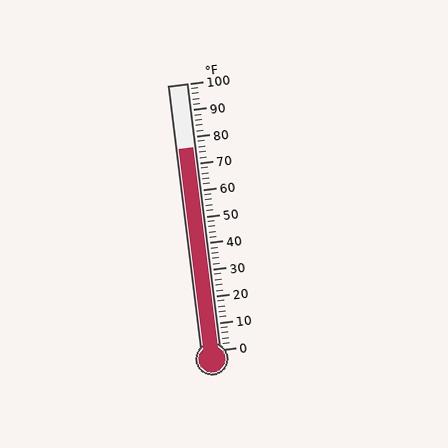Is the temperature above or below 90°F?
The temperature is below 90°F.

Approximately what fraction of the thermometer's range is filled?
The thermometer is filled to approximately 75% of its range.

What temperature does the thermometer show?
The thermometer shows approximately 76°F.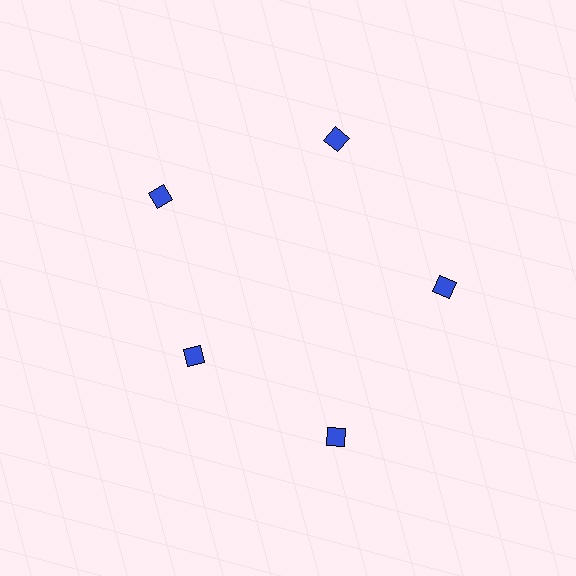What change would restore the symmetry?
The symmetry would be restored by moving it outward, back onto the ring so that all 5 diamonds sit at equal angles and equal distance from the center.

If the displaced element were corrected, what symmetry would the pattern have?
It would have 5-fold rotational symmetry — the pattern would map onto itself every 72 degrees.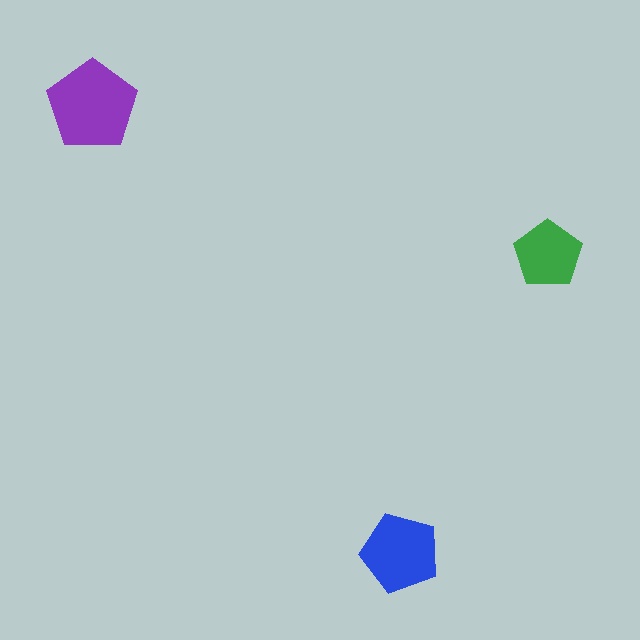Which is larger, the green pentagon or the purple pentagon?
The purple one.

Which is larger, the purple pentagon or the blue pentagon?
The purple one.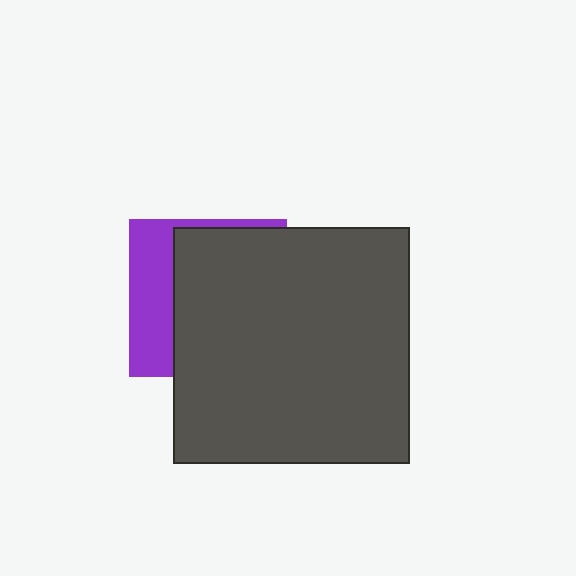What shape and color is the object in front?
The object in front is a dark gray square.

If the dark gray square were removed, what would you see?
You would see the complete purple square.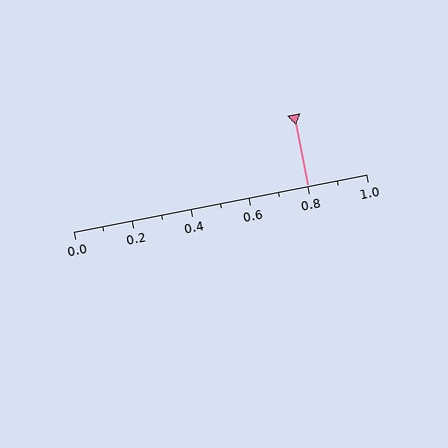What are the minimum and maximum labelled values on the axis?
The axis runs from 0.0 to 1.0.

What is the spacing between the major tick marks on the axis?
The major ticks are spaced 0.2 apart.